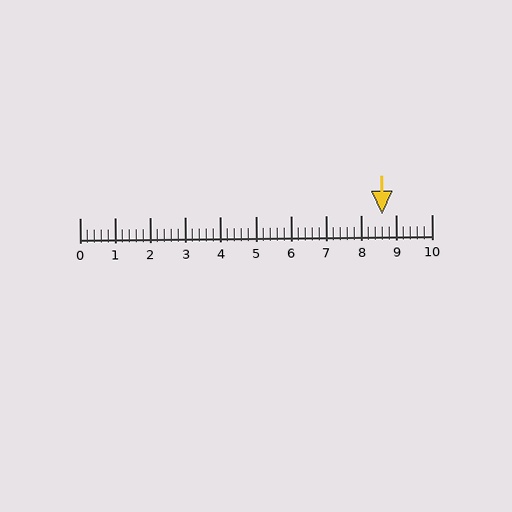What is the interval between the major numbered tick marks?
The major tick marks are spaced 1 units apart.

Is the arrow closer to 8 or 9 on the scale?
The arrow is closer to 9.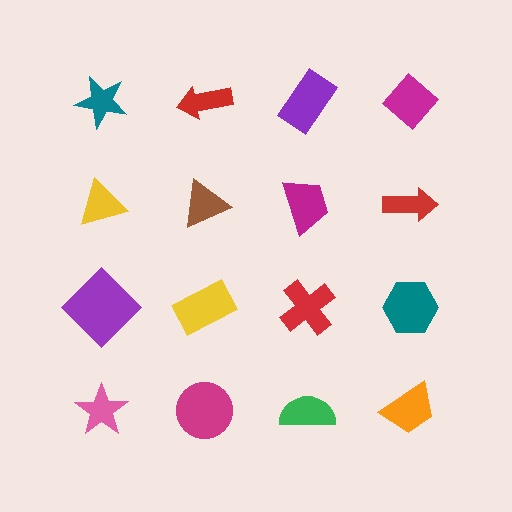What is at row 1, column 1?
A teal star.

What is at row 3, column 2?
A yellow rectangle.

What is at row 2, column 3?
A magenta trapezoid.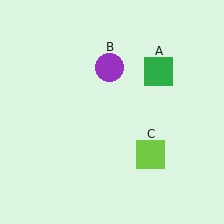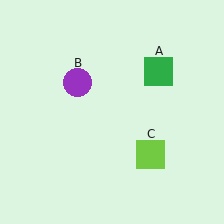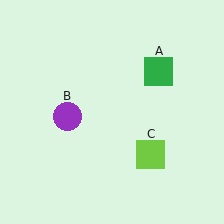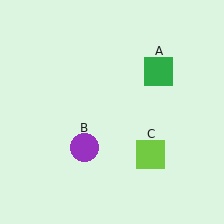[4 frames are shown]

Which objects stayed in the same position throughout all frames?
Green square (object A) and lime square (object C) remained stationary.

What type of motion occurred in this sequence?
The purple circle (object B) rotated counterclockwise around the center of the scene.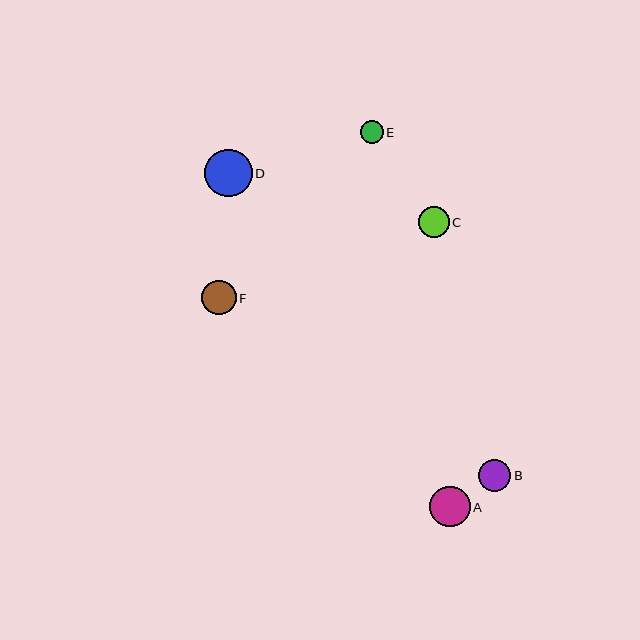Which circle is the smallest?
Circle E is the smallest with a size of approximately 23 pixels.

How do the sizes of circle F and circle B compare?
Circle F and circle B are approximately the same size.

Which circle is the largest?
Circle D is the largest with a size of approximately 47 pixels.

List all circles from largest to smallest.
From largest to smallest: D, A, F, B, C, E.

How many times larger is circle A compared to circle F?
Circle A is approximately 1.2 times the size of circle F.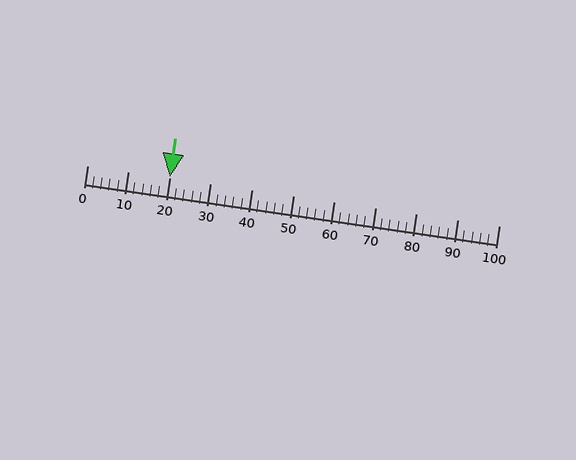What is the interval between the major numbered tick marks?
The major tick marks are spaced 10 units apart.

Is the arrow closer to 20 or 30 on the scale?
The arrow is closer to 20.